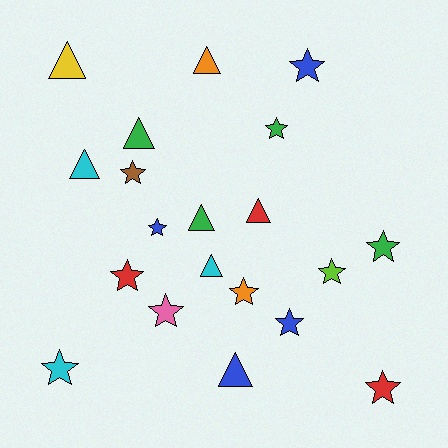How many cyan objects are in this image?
There are 3 cyan objects.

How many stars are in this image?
There are 12 stars.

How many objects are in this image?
There are 20 objects.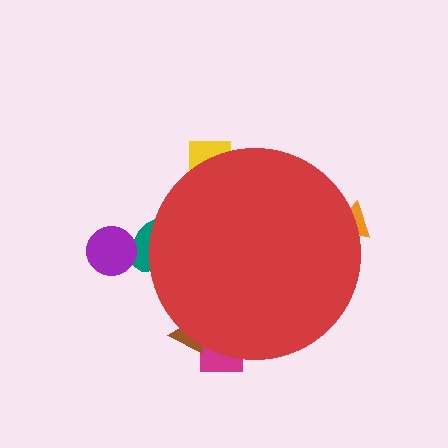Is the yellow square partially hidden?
Yes, the yellow square is partially hidden behind the red circle.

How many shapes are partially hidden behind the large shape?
5 shapes are partially hidden.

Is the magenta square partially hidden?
Yes, the magenta square is partially hidden behind the red circle.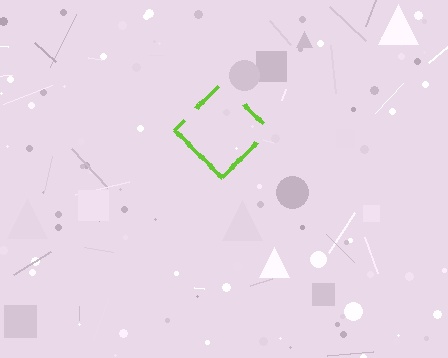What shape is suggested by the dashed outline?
The dashed outline suggests a diamond.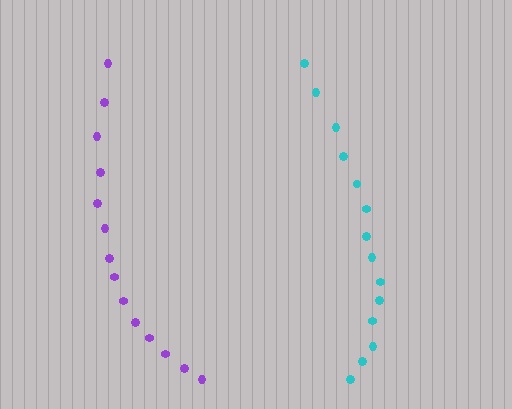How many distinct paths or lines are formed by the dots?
There are 2 distinct paths.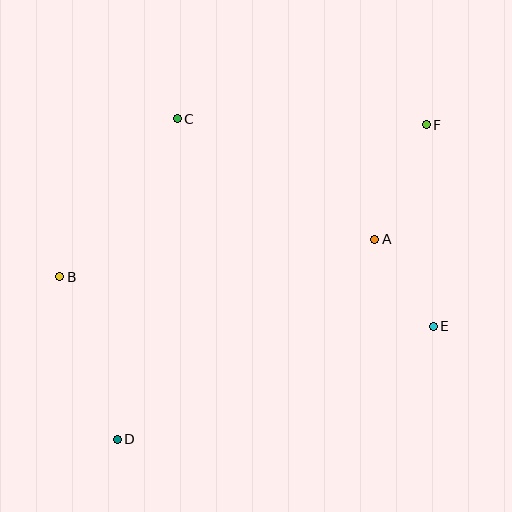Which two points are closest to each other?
Points A and E are closest to each other.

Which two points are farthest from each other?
Points D and F are farthest from each other.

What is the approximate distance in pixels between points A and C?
The distance between A and C is approximately 232 pixels.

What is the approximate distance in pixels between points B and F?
The distance between B and F is approximately 397 pixels.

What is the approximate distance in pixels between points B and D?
The distance between B and D is approximately 172 pixels.